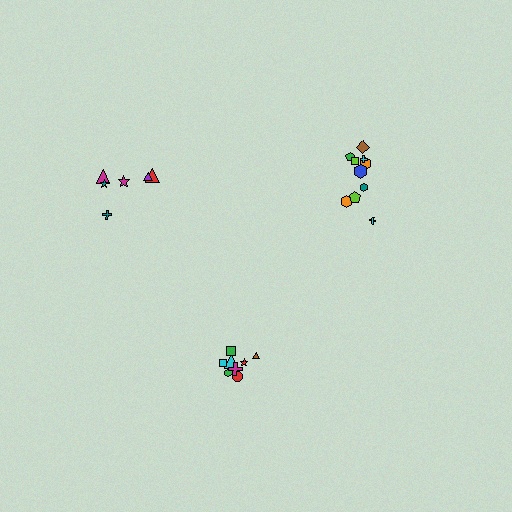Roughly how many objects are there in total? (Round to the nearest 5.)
Roughly 25 objects in total.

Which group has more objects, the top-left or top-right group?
The top-right group.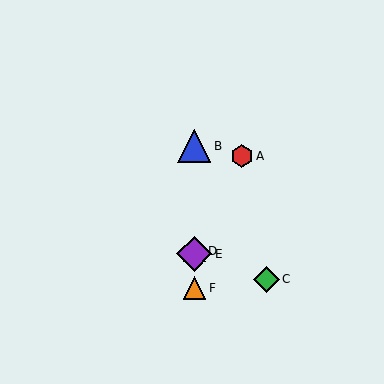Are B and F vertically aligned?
Yes, both are at x≈194.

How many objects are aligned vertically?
4 objects (B, D, E, F) are aligned vertically.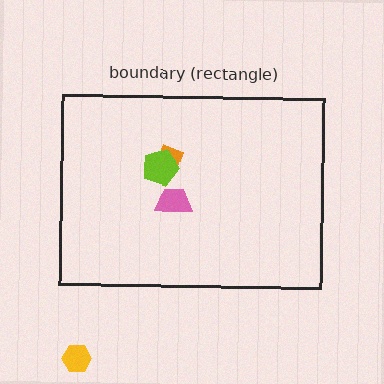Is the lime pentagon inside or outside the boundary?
Inside.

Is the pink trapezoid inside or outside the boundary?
Inside.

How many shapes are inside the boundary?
3 inside, 1 outside.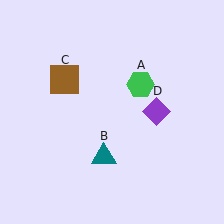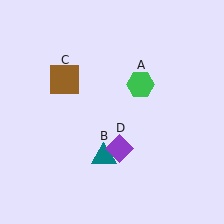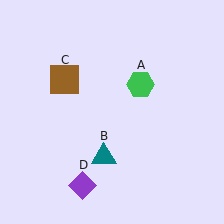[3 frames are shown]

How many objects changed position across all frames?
1 object changed position: purple diamond (object D).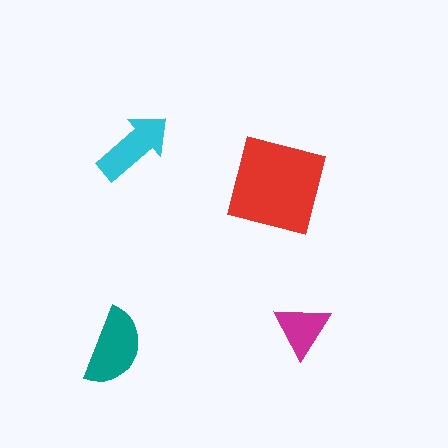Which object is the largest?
The red square.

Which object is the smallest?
The magenta triangle.